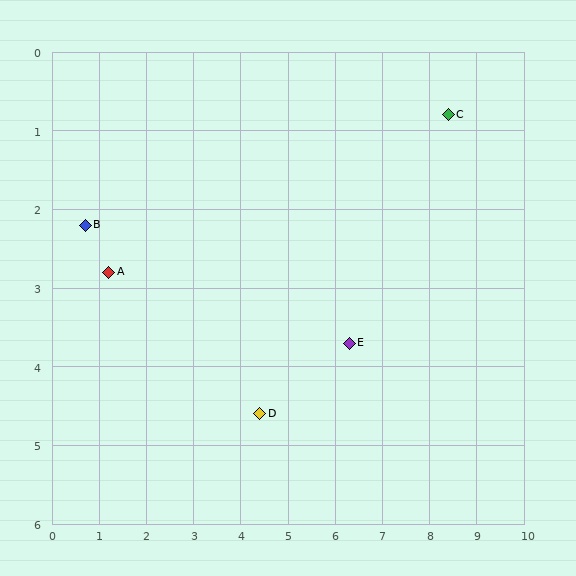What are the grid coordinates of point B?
Point B is at approximately (0.7, 2.2).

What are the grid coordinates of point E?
Point E is at approximately (6.3, 3.7).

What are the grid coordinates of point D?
Point D is at approximately (4.4, 4.6).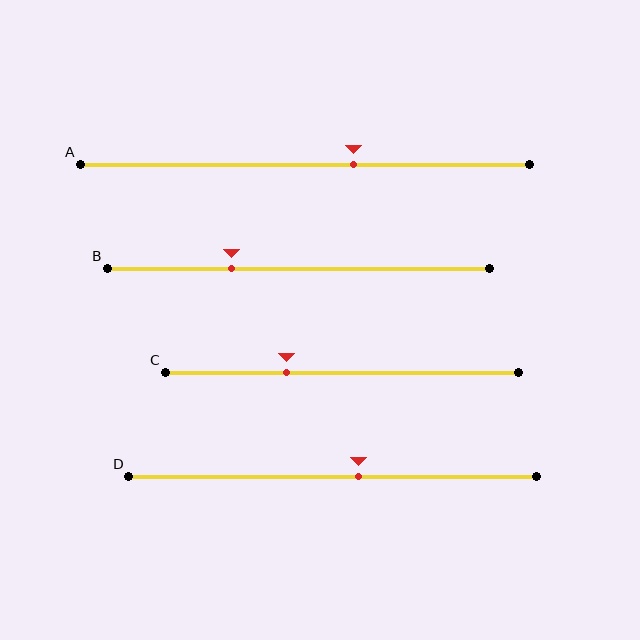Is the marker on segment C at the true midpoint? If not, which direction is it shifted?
No, the marker on segment C is shifted to the left by about 16% of the segment length.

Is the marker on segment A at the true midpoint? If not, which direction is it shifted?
No, the marker on segment A is shifted to the right by about 11% of the segment length.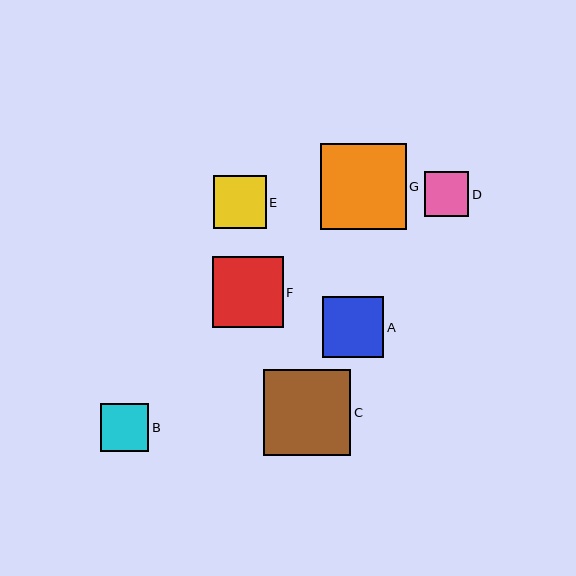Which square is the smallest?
Square D is the smallest with a size of approximately 45 pixels.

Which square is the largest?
Square C is the largest with a size of approximately 87 pixels.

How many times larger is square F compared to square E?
Square F is approximately 1.4 times the size of square E.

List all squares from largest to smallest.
From largest to smallest: C, G, F, A, E, B, D.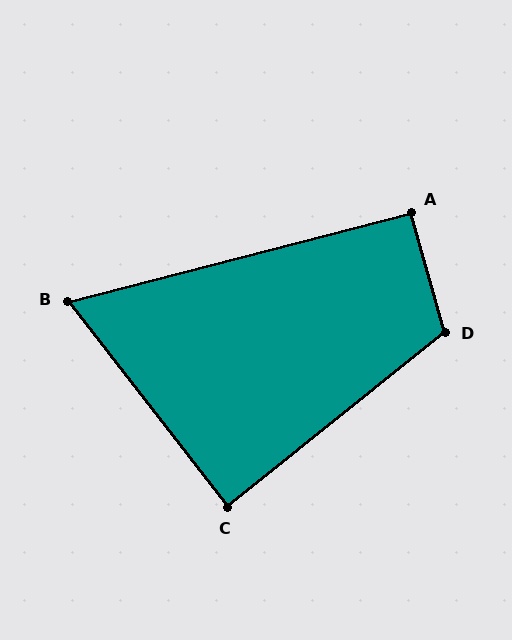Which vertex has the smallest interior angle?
B, at approximately 67 degrees.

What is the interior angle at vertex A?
Approximately 91 degrees (approximately right).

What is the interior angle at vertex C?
Approximately 89 degrees (approximately right).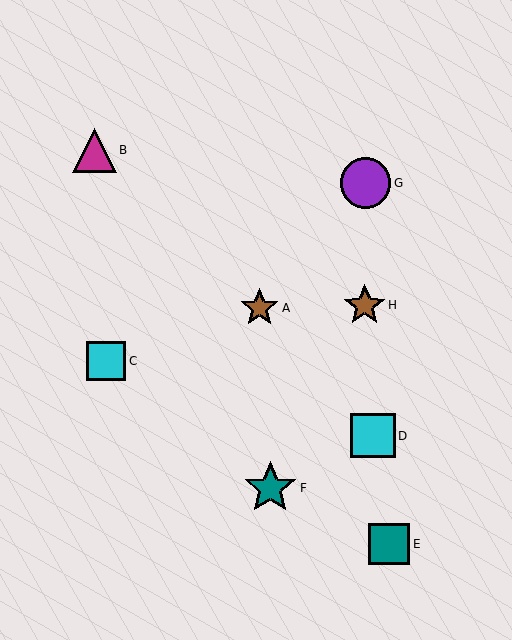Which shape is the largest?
The teal star (labeled F) is the largest.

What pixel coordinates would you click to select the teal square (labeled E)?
Click at (389, 544) to select the teal square E.